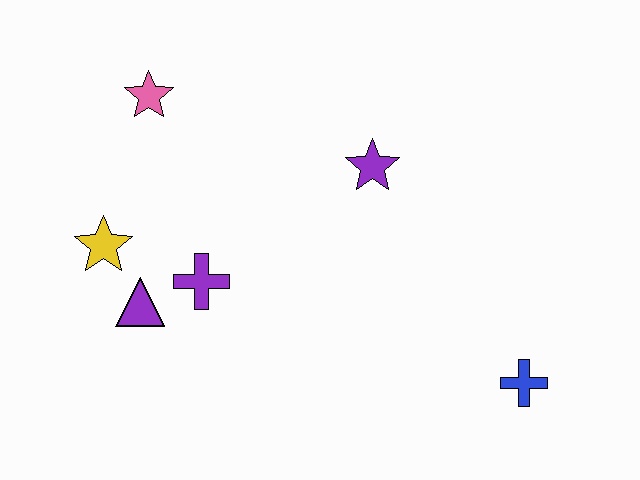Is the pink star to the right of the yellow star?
Yes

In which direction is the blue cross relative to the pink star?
The blue cross is to the right of the pink star.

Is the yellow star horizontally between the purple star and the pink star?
No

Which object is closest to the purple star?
The purple cross is closest to the purple star.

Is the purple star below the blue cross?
No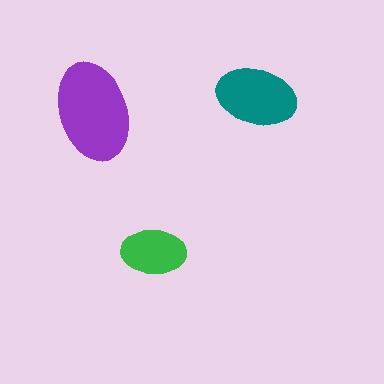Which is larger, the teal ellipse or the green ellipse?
The teal one.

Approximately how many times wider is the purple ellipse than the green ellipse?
About 1.5 times wider.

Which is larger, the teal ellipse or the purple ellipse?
The purple one.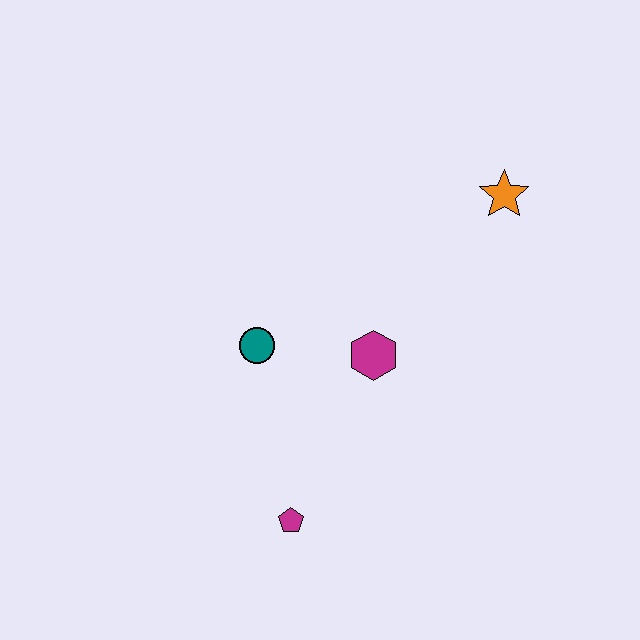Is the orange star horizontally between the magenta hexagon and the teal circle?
No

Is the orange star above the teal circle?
Yes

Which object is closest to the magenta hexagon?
The teal circle is closest to the magenta hexagon.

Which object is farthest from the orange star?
The magenta pentagon is farthest from the orange star.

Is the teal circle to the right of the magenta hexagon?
No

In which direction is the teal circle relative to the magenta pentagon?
The teal circle is above the magenta pentagon.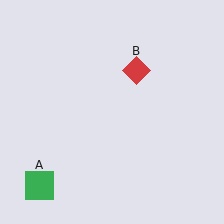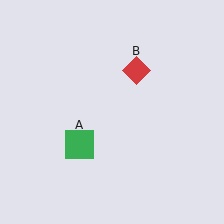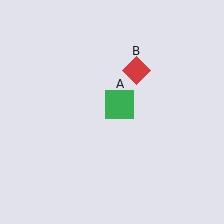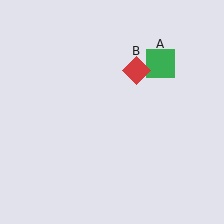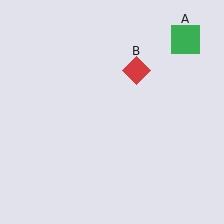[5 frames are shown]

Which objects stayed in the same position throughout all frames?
Red diamond (object B) remained stationary.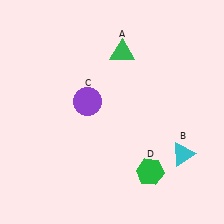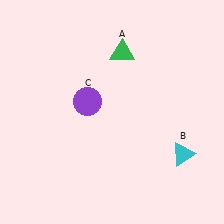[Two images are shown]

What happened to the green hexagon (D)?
The green hexagon (D) was removed in Image 2. It was in the bottom-right area of Image 1.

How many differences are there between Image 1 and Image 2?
There is 1 difference between the two images.